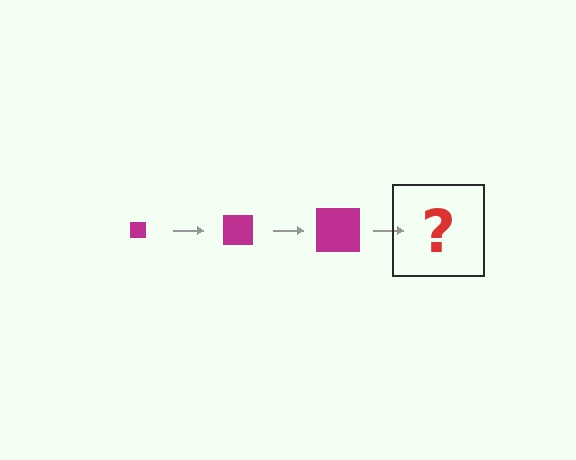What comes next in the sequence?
The next element should be a magenta square, larger than the previous one.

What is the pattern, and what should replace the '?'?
The pattern is that the square gets progressively larger each step. The '?' should be a magenta square, larger than the previous one.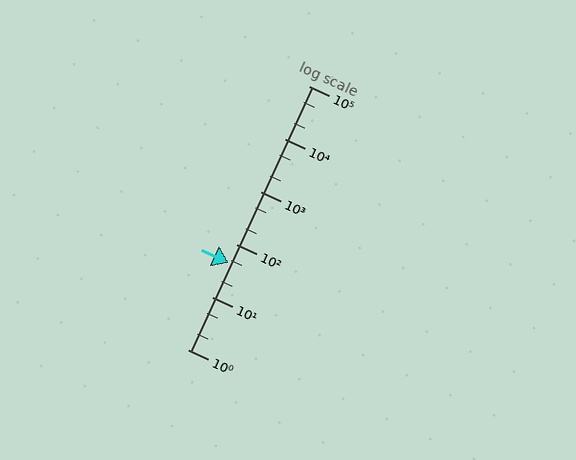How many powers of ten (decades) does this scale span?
The scale spans 5 decades, from 1 to 100000.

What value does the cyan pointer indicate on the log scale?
The pointer indicates approximately 44.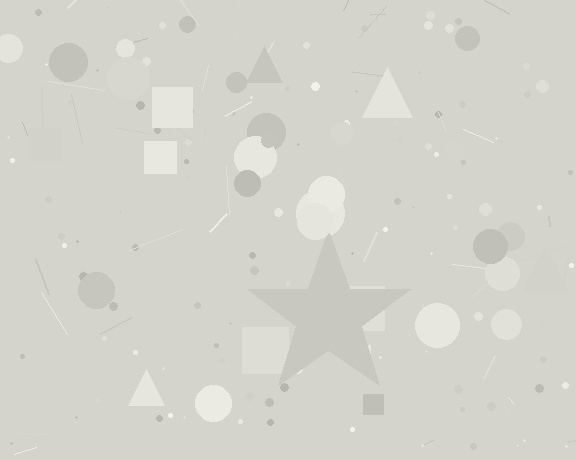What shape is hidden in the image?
A star is hidden in the image.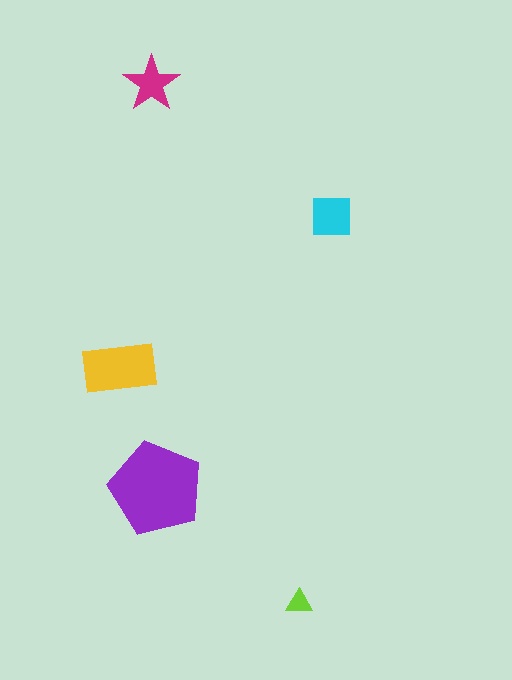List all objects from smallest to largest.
The lime triangle, the magenta star, the cyan square, the yellow rectangle, the purple pentagon.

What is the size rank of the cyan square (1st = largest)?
3rd.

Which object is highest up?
The magenta star is topmost.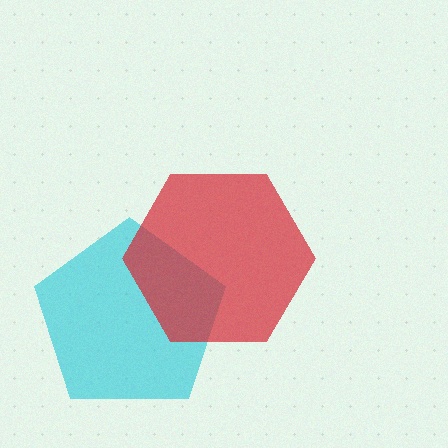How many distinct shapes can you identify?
There are 2 distinct shapes: a cyan pentagon, a red hexagon.